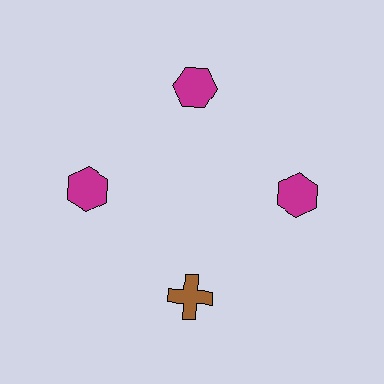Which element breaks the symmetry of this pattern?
The brown cross at roughly the 6 o'clock position breaks the symmetry. All other shapes are magenta hexagons.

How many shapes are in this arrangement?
There are 4 shapes arranged in a ring pattern.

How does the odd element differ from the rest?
It differs in both color (brown instead of magenta) and shape (cross instead of hexagon).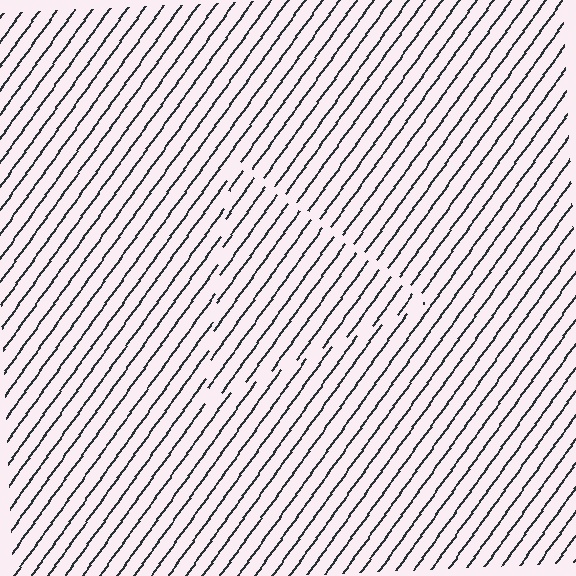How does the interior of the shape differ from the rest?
The interior of the shape contains the same grating, shifted by half a period — the contour is defined by the phase discontinuity where line-ends from the inner and outer gratings abut.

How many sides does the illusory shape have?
3 sides — the line-ends trace a triangle.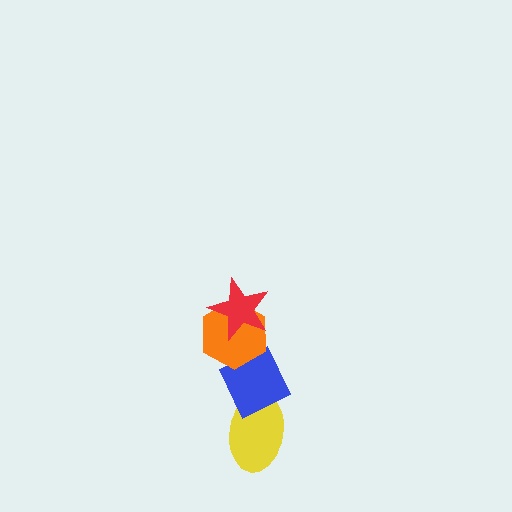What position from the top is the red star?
The red star is 1st from the top.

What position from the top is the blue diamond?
The blue diamond is 3rd from the top.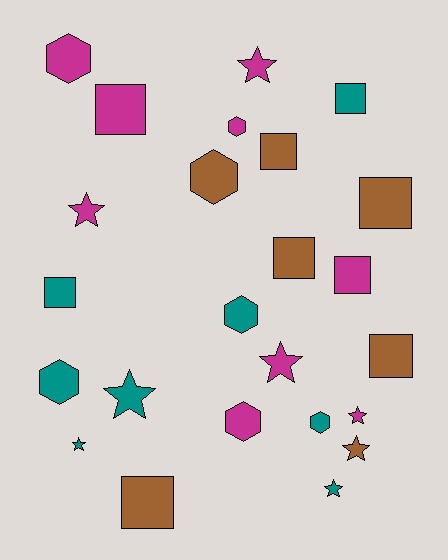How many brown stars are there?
There is 1 brown star.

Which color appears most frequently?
Magenta, with 9 objects.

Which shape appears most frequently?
Square, with 9 objects.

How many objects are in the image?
There are 24 objects.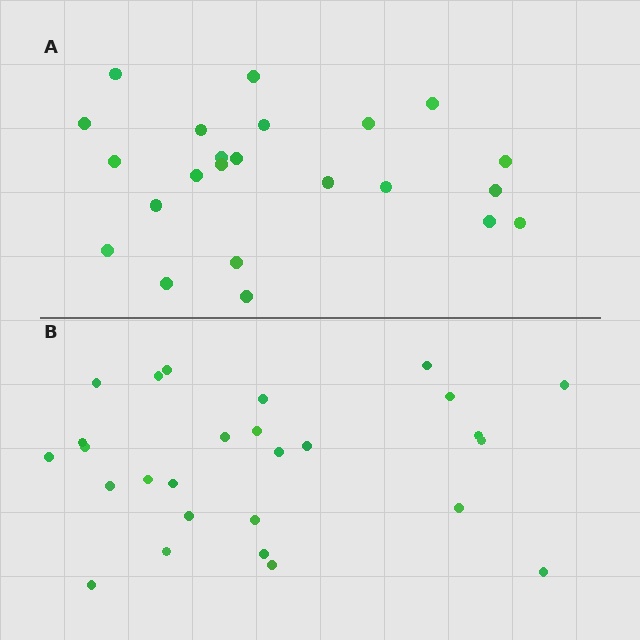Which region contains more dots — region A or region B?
Region B (the bottom region) has more dots.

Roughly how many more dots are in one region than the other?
Region B has about 4 more dots than region A.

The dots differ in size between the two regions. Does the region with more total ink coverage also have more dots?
No. Region A has more total ink coverage because its dots are larger, but region B actually contains more individual dots. Total area can be misleading — the number of items is what matters here.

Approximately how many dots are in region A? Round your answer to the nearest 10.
About 20 dots. (The exact count is 23, which rounds to 20.)